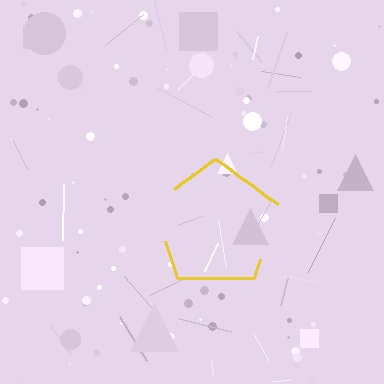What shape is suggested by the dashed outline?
The dashed outline suggests a pentagon.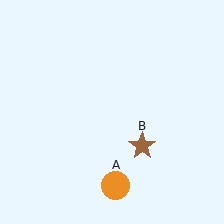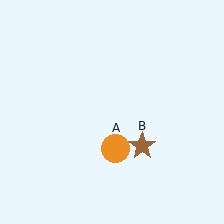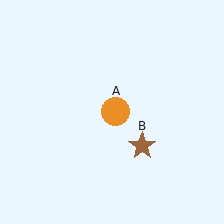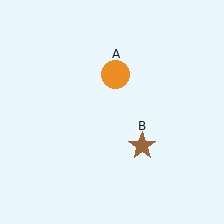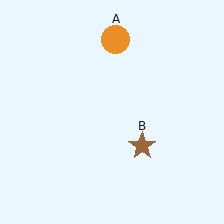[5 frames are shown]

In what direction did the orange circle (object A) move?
The orange circle (object A) moved up.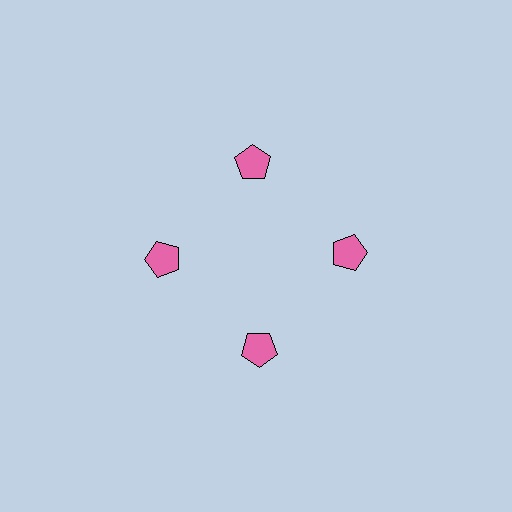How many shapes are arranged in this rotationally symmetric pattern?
There are 4 shapes, arranged in 4 groups of 1.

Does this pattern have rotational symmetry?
Yes, this pattern has 4-fold rotational symmetry. It looks the same after rotating 90 degrees around the center.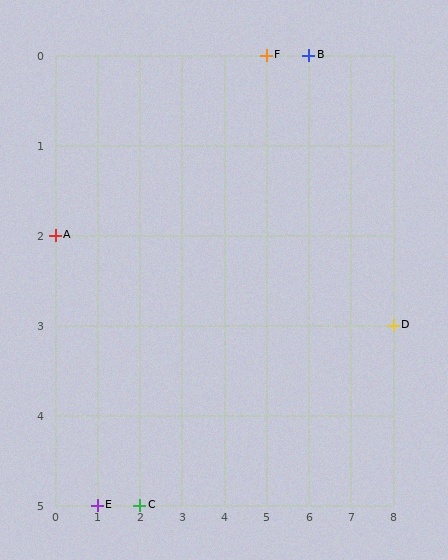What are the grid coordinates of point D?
Point D is at grid coordinates (8, 3).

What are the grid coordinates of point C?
Point C is at grid coordinates (2, 5).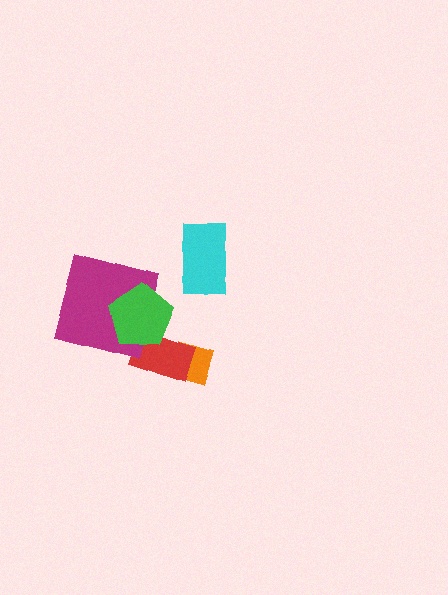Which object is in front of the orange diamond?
The red rectangle is in front of the orange diamond.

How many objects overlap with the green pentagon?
2 objects overlap with the green pentagon.